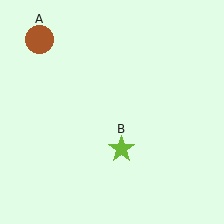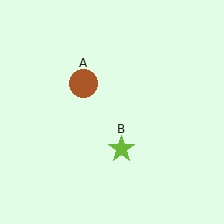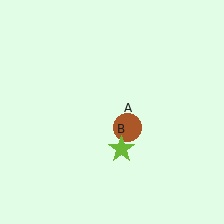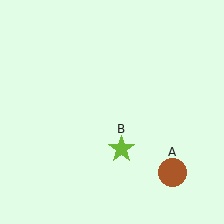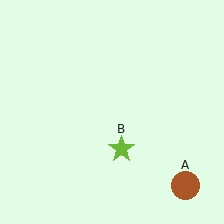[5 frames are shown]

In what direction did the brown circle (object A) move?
The brown circle (object A) moved down and to the right.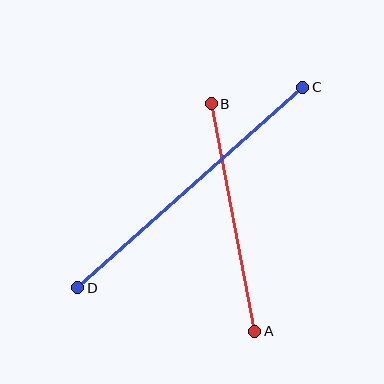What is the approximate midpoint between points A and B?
The midpoint is at approximately (233, 217) pixels.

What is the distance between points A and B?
The distance is approximately 232 pixels.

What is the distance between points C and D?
The distance is approximately 302 pixels.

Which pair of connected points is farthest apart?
Points C and D are farthest apart.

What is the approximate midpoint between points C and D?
The midpoint is at approximately (190, 187) pixels.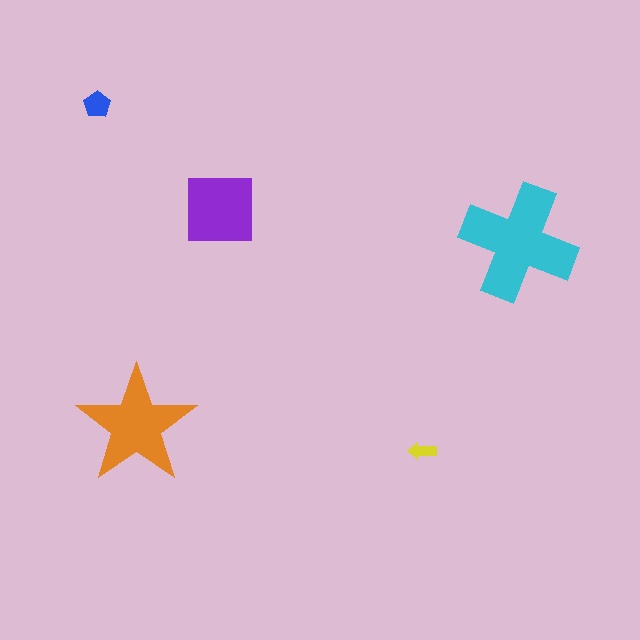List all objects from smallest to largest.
The yellow arrow, the blue pentagon, the purple square, the orange star, the cyan cross.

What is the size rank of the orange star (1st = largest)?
2nd.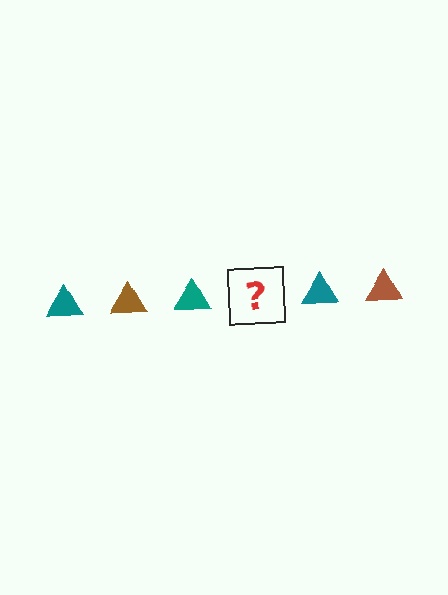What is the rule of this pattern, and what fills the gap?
The rule is that the pattern cycles through teal, brown triangles. The gap should be filled with a brown triangle.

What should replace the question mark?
The question mark should be replaced with a brown triangle.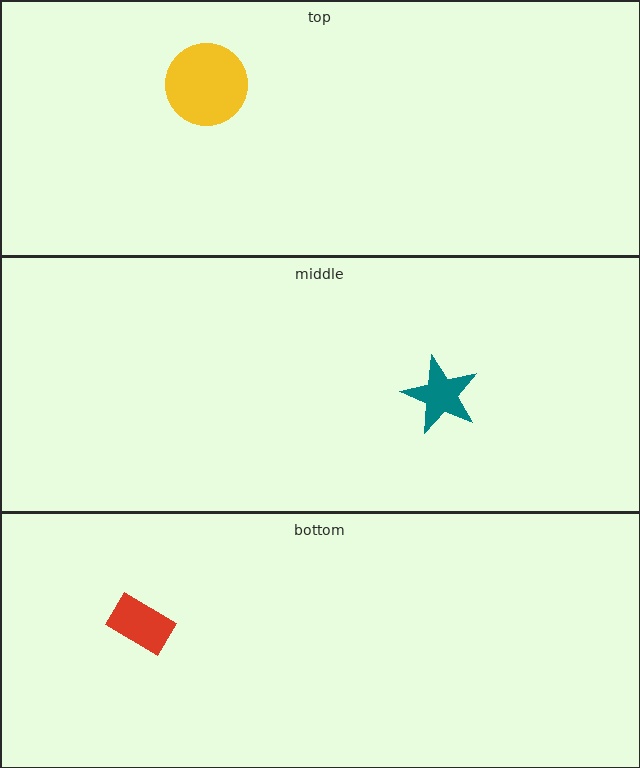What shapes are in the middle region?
The teal star.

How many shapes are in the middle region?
1.